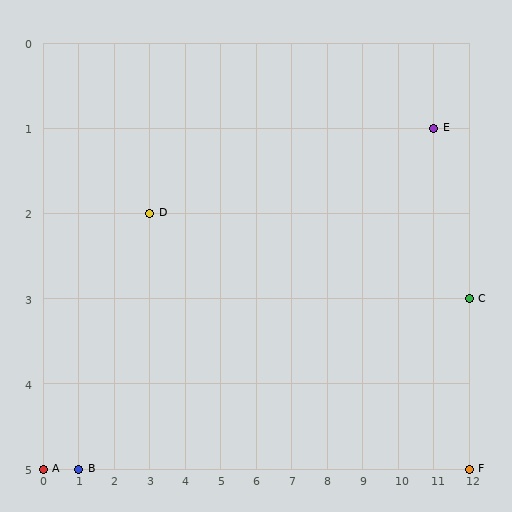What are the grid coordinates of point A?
Point A is at grid coordinates (0, 5).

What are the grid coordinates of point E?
Point E is at grid coordinates (11, 1).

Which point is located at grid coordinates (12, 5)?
Point F is at (12, 5).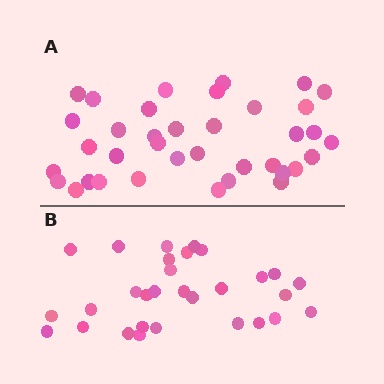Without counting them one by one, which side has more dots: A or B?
Region A (the top region) has more dots.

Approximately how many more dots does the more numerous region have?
Region A has roughly 8 or so more dots than region B.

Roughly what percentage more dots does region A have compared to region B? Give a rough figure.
About 25% more.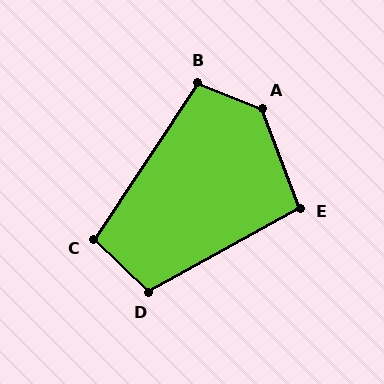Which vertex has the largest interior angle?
A, at approximately 132 degrees.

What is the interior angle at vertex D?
Approximately 107 degrees (obtuse).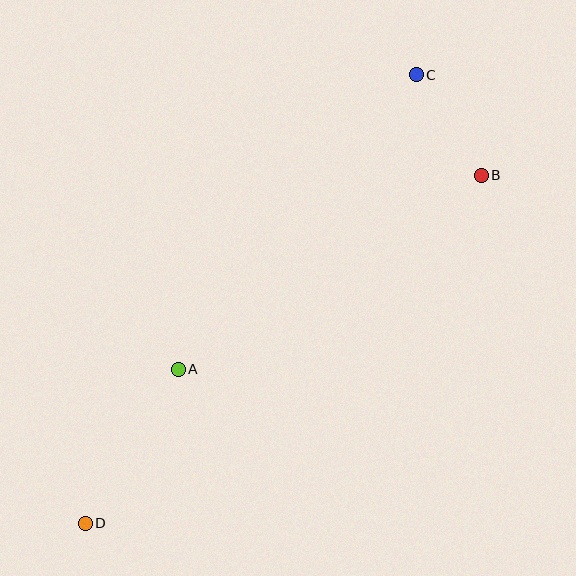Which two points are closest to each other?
Points B and C are closest to each other.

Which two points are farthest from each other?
Points C and D are farthest from each other.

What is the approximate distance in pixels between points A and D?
The distance between A and D is approximately 180 pixels.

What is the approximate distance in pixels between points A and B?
The distance between A and B is approximately 360 pixels.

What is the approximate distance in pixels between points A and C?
The distance between A and C is approximately 379 pixels.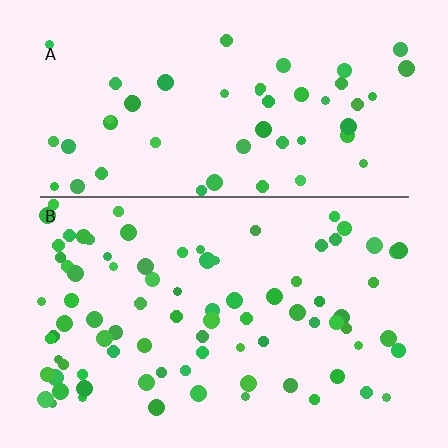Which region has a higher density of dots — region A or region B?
B (the bottom).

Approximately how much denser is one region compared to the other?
Approximately 1.6× — region B over region A.